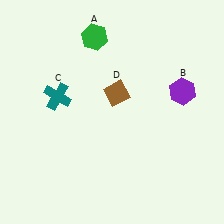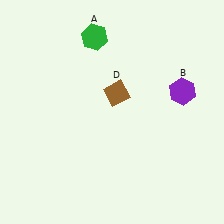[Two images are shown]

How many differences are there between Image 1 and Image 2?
There is 1 difference between the two images.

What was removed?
The teal cross (C) was removed in Image 2.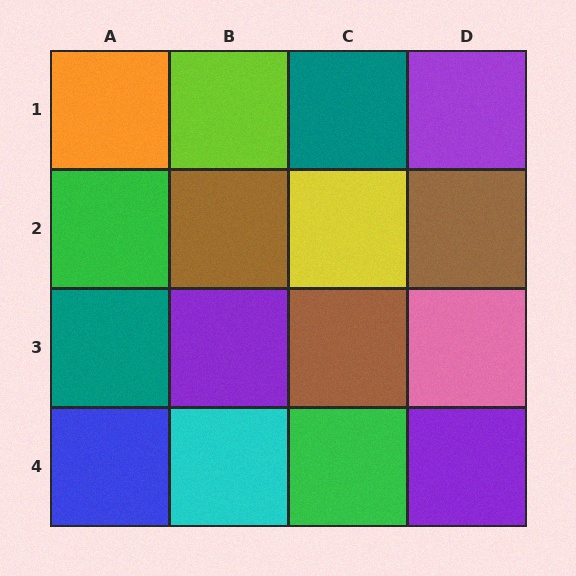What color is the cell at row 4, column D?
Purple.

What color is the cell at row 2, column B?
Brown.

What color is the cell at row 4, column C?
Green.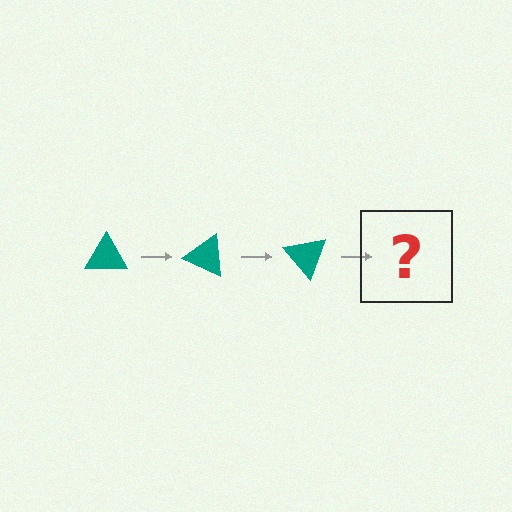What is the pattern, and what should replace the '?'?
The pattern is that the triangle rotates 25 degrees each step. The '?' should be a teal triangle rotated 75 degrees.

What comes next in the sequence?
The next element should be a teal triangle rotated 75 degrees.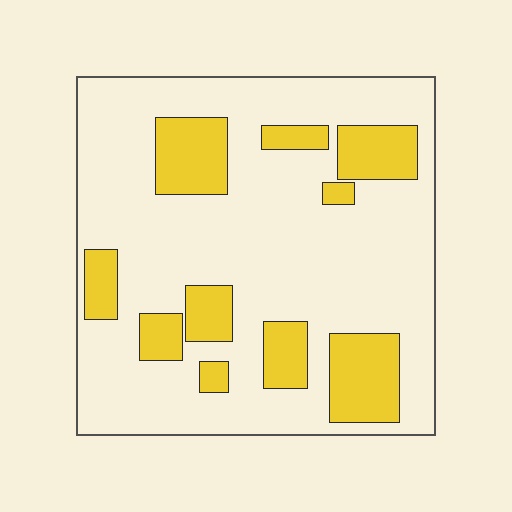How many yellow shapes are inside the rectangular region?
10.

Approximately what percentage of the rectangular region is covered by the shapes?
Approximately 25%.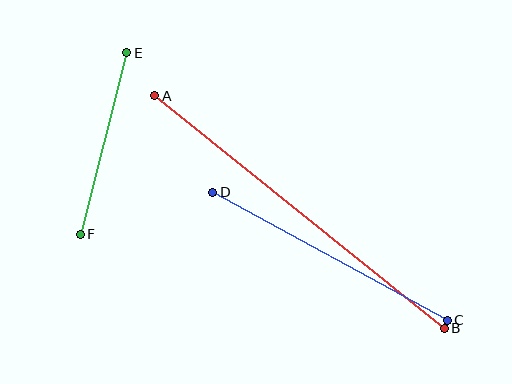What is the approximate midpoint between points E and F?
The midpoint is at approximately (103, 144) pixels.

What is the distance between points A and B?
The distance is approximately 371 pixels.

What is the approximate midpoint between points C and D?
The midpoint is at approximately (330, 256) pixels.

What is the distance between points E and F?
The distance is approximately 187 pixels.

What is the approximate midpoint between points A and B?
The midpoint is at approximately (299, 212) pixels.